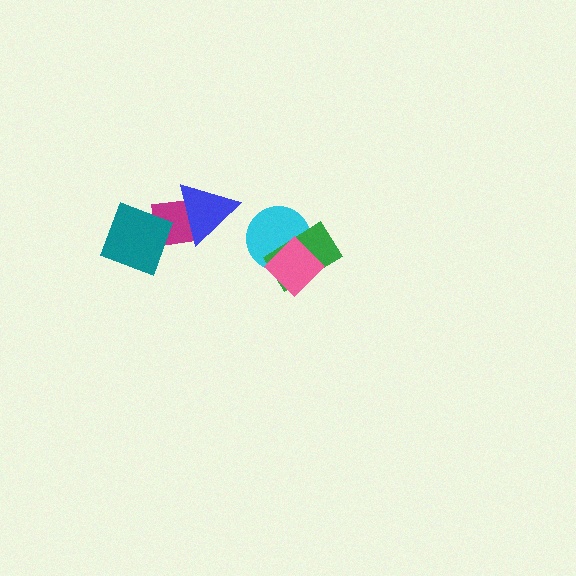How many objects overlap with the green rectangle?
2 objects overlap with the green rectangle.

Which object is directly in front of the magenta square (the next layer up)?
The blue triangle is directly in front of the magenta square.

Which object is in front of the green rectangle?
The pink diamond is in front of the green rectangle.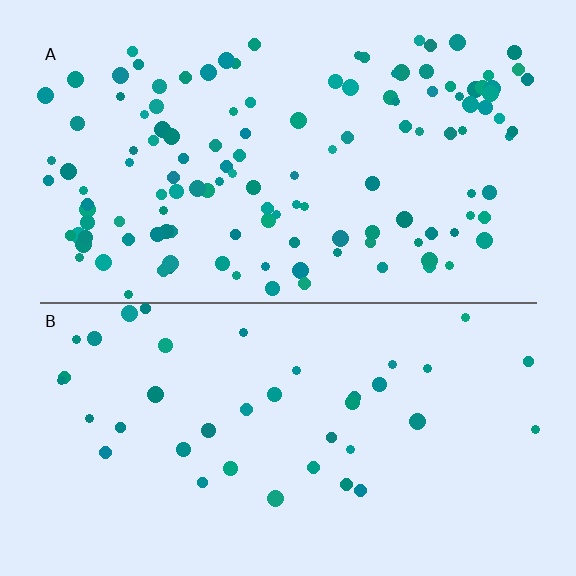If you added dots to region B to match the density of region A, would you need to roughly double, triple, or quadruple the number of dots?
Approximately triple.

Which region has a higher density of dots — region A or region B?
A (the top).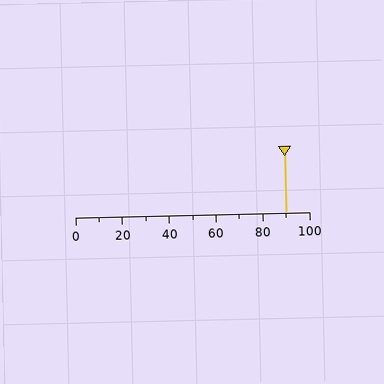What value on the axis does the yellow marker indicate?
The marker indicates approximately 90.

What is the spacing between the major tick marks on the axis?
The major ticks are spaced 20 apart.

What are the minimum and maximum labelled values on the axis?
The axis runs from 0 to 100.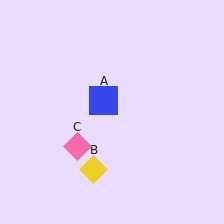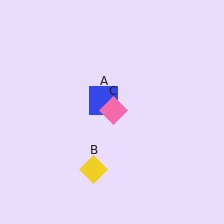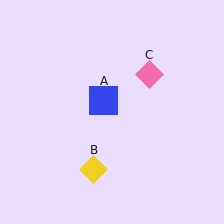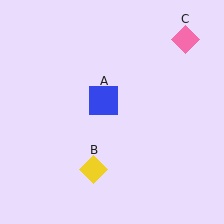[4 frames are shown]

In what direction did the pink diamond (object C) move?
The pink diamond (object C) moved up and to the right.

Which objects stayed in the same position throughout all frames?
Blue square (object A) and yellow diamond (object B) remained stationary.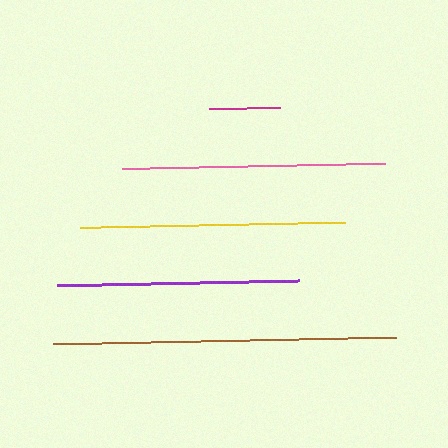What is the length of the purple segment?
The purple segment is approximately 243 pixels long.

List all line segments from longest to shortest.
From longest to shortest: brown, yellow, pink, purple, magenta.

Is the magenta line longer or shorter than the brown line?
The brown line is longer than the magenta line.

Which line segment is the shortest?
The magenta line is the shortest at approximately 71 pixels.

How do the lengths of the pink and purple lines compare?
The pink and purple lines are approximately the same length.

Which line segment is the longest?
The brown line is the longest at approximately 343 pixels.